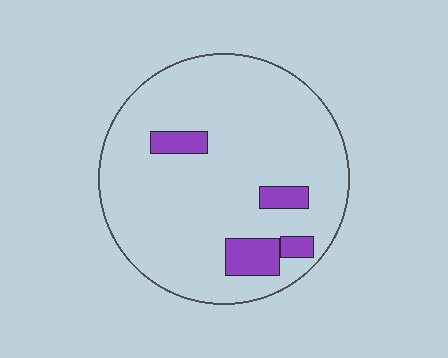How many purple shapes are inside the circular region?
4.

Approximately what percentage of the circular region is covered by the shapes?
Approximately 10%.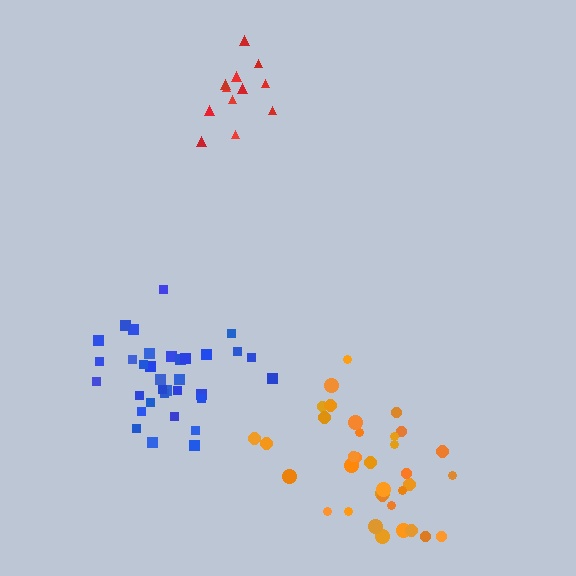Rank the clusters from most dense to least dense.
red, blue, orange.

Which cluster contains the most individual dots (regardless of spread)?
Orange (35).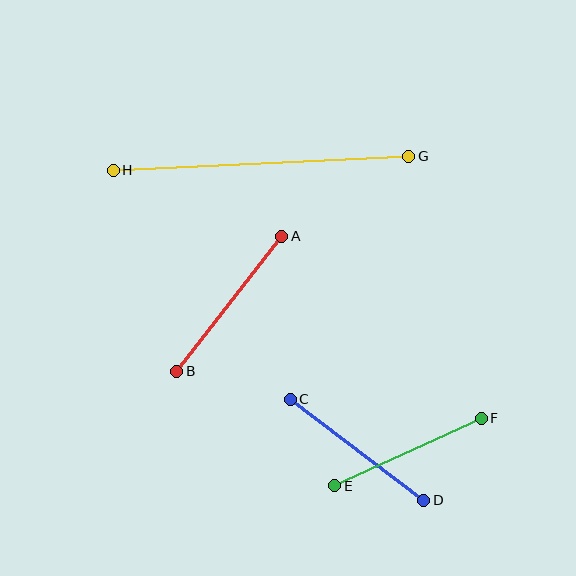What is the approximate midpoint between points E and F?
The midpoint is at approximately (408, 452) pixels.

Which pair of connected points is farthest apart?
Points G and H are farthest apart.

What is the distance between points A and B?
The distance is approximately 171 pixels.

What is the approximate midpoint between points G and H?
The midpoint is at approximately (261, 163) pixels.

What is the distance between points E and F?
The distance is approximately 161 pixels.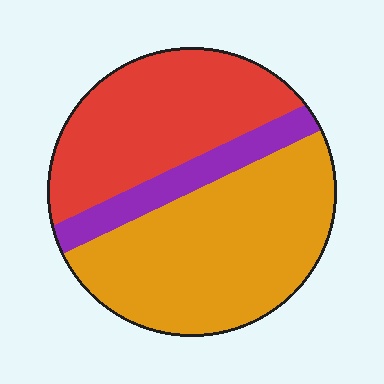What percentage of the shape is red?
Red covers roughly 35% of the shape.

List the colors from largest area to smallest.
From largest to smallest: orange, red, purple.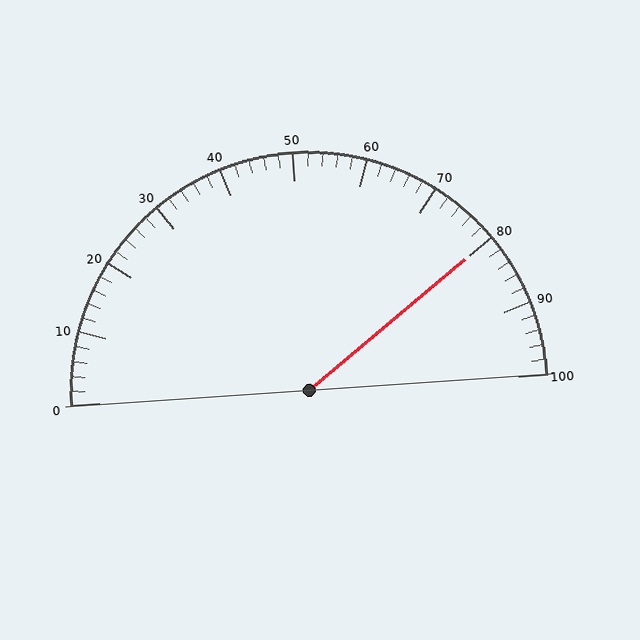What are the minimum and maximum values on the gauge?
The gauge ranges from 0 to 100.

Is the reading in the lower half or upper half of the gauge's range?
The reading is in the upper half of the range (0 to 100).